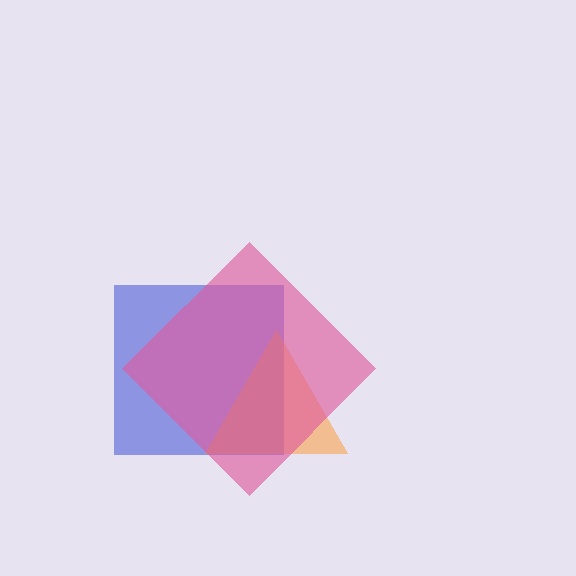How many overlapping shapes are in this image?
There are 3 overlapping shapes in the image.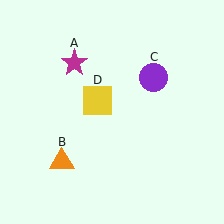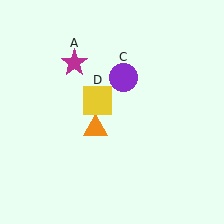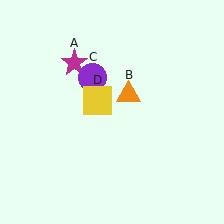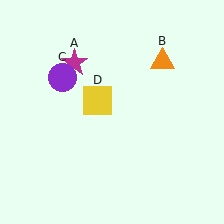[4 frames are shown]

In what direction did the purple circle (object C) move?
The purple circle (object C) moved left.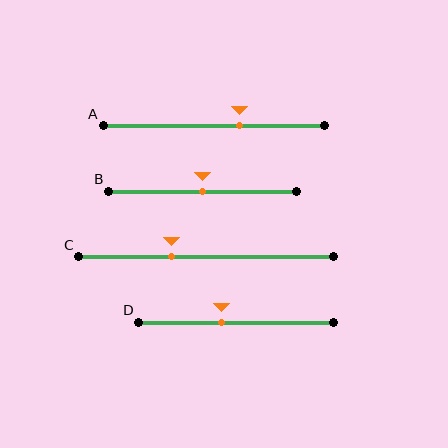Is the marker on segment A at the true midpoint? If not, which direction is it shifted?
No, the marker on segment A is shifted to the right by about 12% of the segment length.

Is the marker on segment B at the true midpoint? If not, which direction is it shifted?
Yes, the marker on segment B is at the true midpoint.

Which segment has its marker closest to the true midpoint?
Segment B has its marker closest to the true midpoint.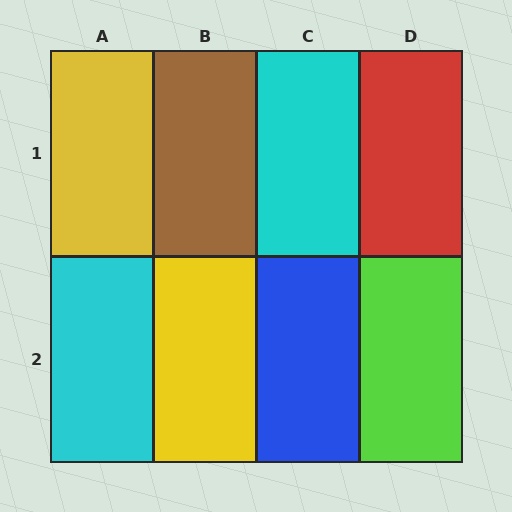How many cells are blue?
1 cell is blue.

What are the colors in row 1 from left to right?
Yellow, brown, cyan, red.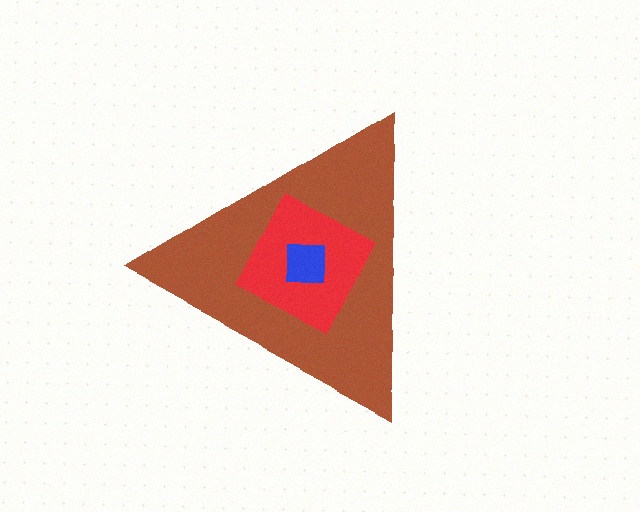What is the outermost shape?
The brown triangle.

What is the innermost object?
The blue square.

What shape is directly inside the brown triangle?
The red diamond.